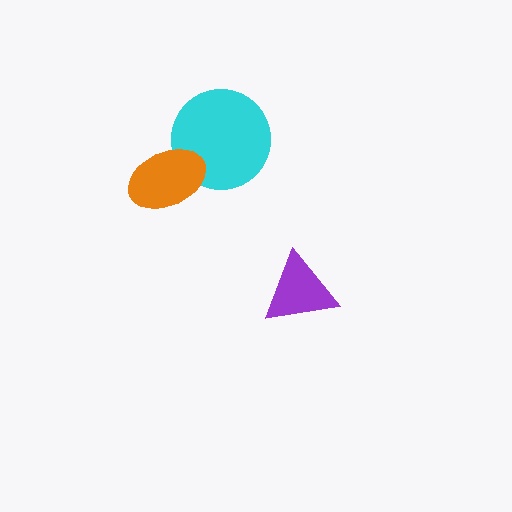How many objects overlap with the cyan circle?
1 object overlaps with the cyan circle.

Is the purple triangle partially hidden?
No, no other shape covers it.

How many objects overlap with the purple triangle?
0 objects overlap with the purple triangle.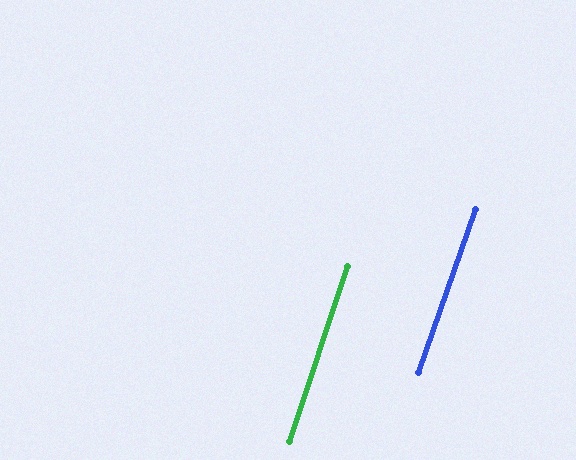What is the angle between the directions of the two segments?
Approximately 1 degree.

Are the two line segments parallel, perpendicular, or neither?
Parallel — their directions differ by only 0.9°.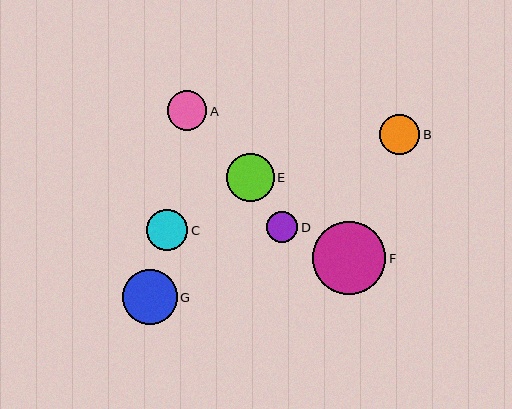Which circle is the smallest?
Circle D is the smallest with a size of approximately 31 pixels.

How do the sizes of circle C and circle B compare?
Circle C and circle B are approximately the same size.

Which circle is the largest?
Circle F is the largest with a size of approximately 74 pixels.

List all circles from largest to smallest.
From largest to smallest: F, G, E, C, B, A, D.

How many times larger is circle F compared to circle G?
Circle F is approximately 1.3 times the size of circle G.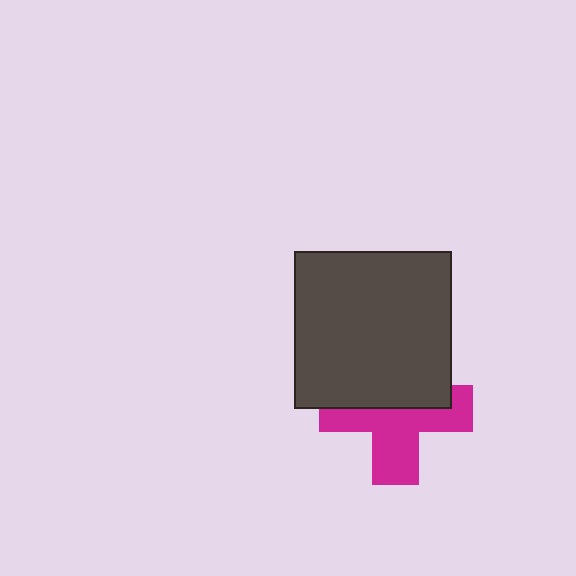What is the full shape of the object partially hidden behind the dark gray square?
The partially hidden object is a magenta cross.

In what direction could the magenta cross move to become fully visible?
The magenta cross could move down. That would shift it out from behind the dark gray square entirely.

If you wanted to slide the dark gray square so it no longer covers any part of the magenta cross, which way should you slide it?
Slide it up — that is the most direct way to separate the two shapes.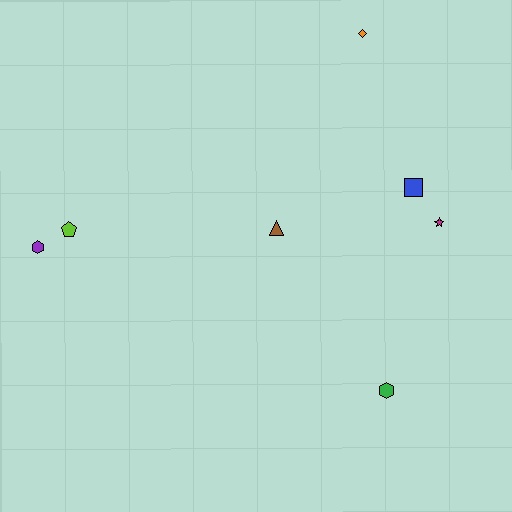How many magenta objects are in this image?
There is 1 magenta object.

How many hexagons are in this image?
There are 2 hexagons.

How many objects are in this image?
There are 7 objects.